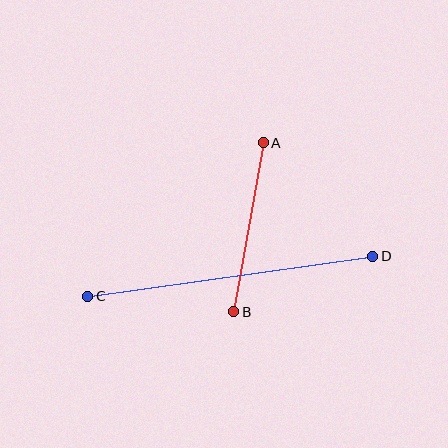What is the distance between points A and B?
The distance is approximately 172 pixels.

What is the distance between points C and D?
The distance is approximately 288 pixels.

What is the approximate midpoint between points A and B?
The midpoint is at approximately (248, 227) pixels.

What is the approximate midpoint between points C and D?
The midpoint is at approximately (230, 276) pixels.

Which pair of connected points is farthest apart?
Points C and D are farthest apart.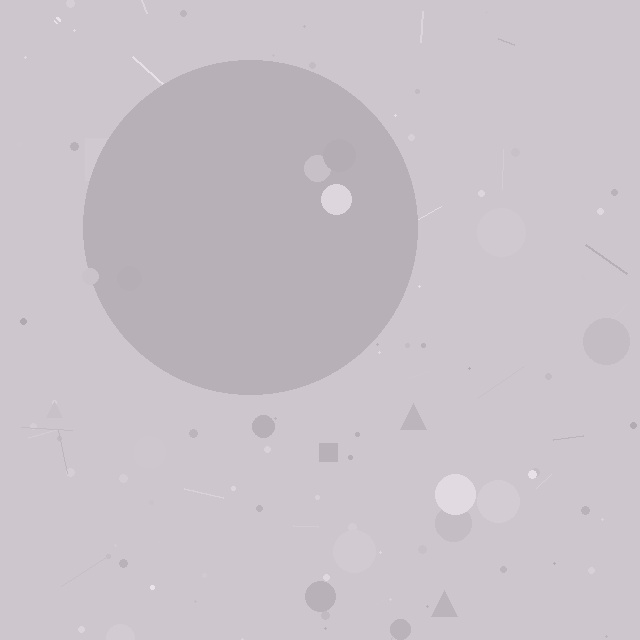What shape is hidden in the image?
A circle is hidden in the image.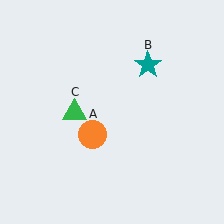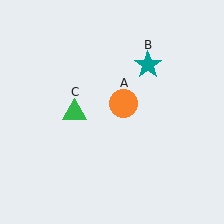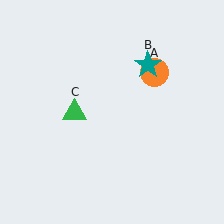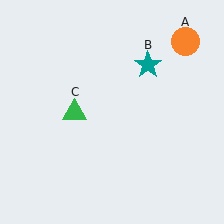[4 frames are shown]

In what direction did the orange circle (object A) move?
The orange circle (object A) moved up and to the right.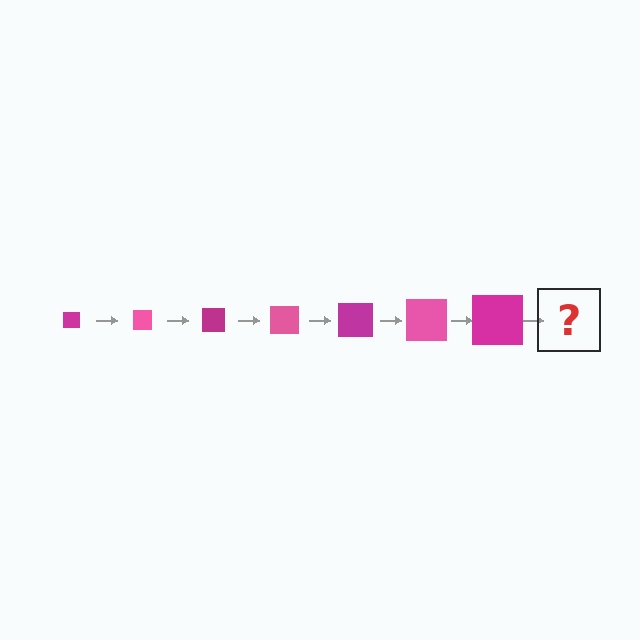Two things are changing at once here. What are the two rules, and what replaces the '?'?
The two rules are that the square grows larger each step and the color cycles through magenta and pink. The '?' should be a pink square, larger than the previous one.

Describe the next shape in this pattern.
It should be a pink square, larger than the previous one.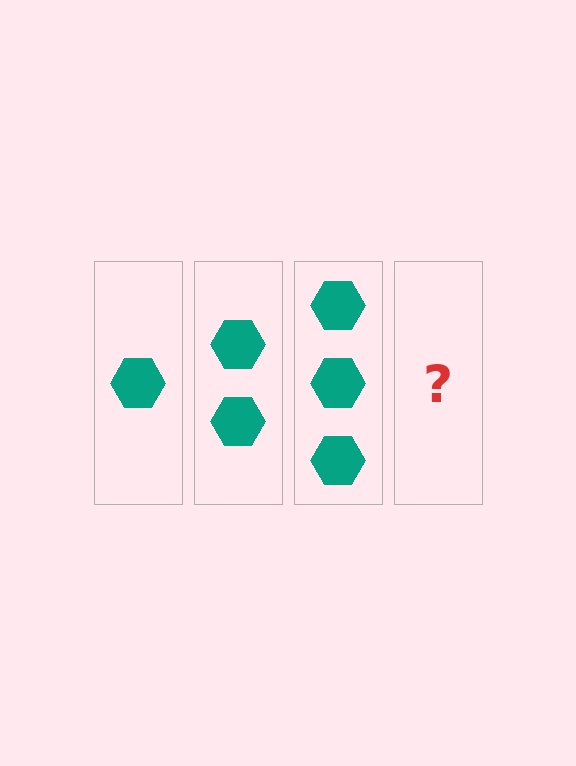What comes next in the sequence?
The next element should be 4 hexagons.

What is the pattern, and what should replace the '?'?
The pattern is that each step adds one more hexagon. The '?' should be 4 hexagons.